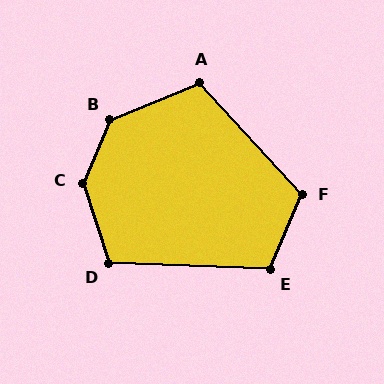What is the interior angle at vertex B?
Approximately 135 degrees (obtuse).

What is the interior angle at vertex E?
Approximately 111 degrees (obtuse).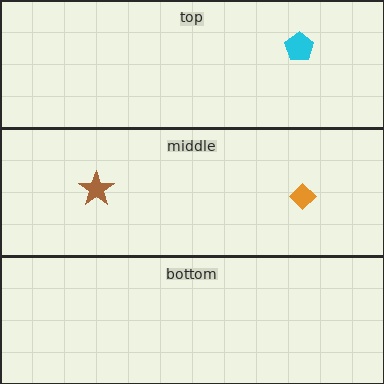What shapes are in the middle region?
The orange diamond, the brown star.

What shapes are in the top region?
The cyan pentagon.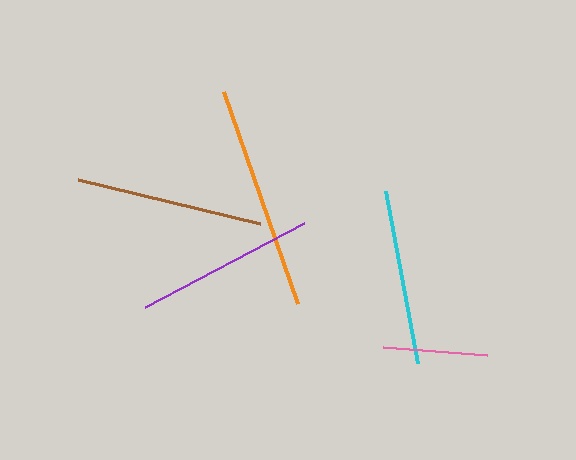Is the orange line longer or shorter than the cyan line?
The orange line is longer than the cyan line.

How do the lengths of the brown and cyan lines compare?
The brown and cyan lines are approximately the same length.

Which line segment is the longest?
The orange line is the longest at approximately 224 pixels.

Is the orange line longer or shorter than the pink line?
The orange line is longer than the pink line.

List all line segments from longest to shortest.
From longest to shortest: orange, brown, purple, cyan, pink.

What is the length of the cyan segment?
The cyan segment is approximately 175 pixels long.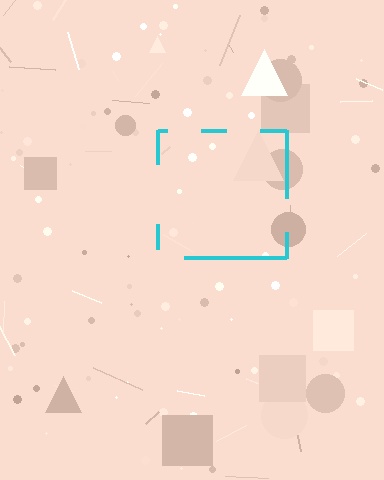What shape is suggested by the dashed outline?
The dashed outline suggests a square.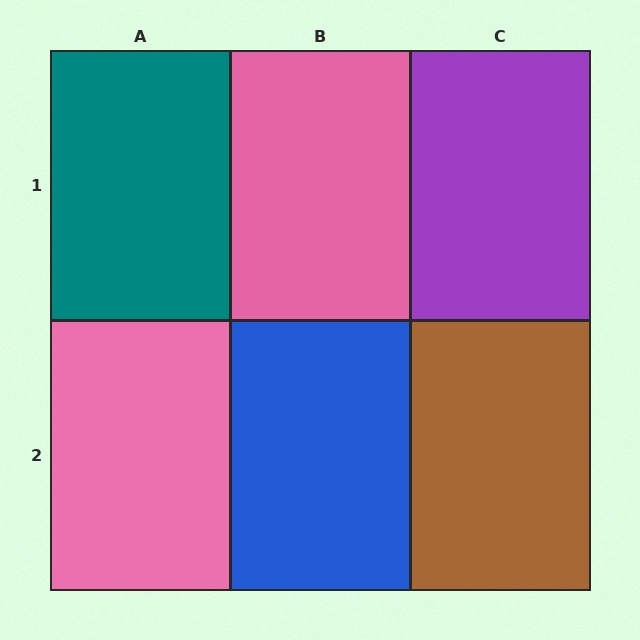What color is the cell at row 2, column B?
Blue.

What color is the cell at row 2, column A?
Pink.